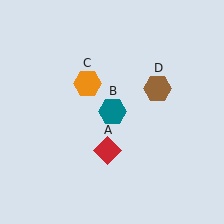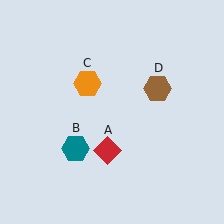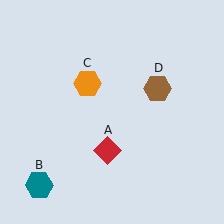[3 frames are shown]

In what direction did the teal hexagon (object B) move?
The teal hexagon (object B) moved down and to the left.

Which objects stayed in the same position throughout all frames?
Red diamond (object A) and orange hexagon (object C) and brown hexagon (object D) remained stationary.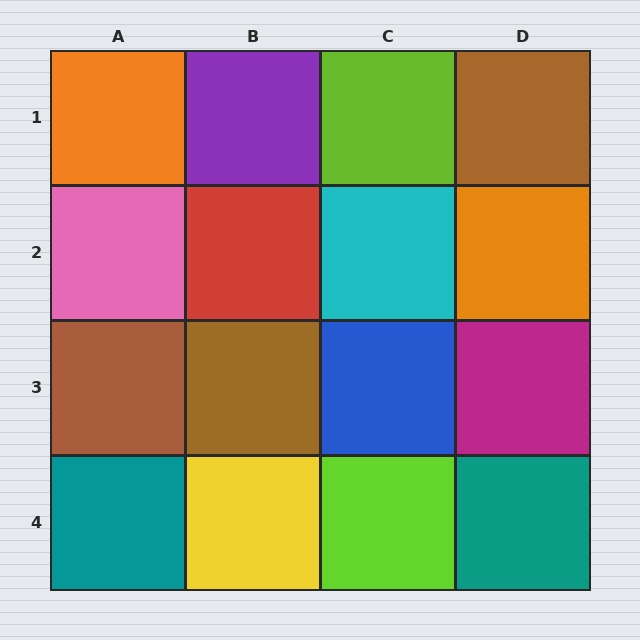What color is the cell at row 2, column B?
Red.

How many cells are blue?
1 cell is blue.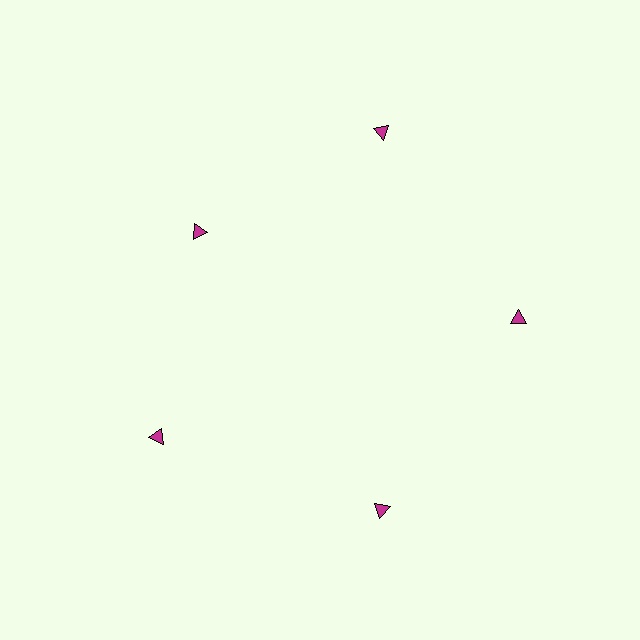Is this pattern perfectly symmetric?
No. The 5 magenta triangles are arranged in a ring, but one element near the 10 o'clock position is pulled inward toward the center, breaking the 5-fold rotational symmetry.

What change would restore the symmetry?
The symmetry would be restored by moving it outward, back onto the ring so that all 5 triangles sit at equal angles and equal distance from the center.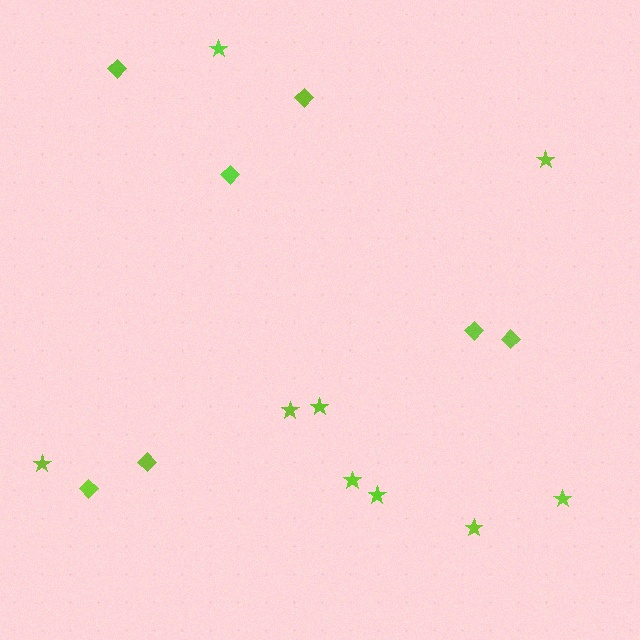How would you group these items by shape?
There are 2 groups: one group of diamonds (7) and one group of stars (9).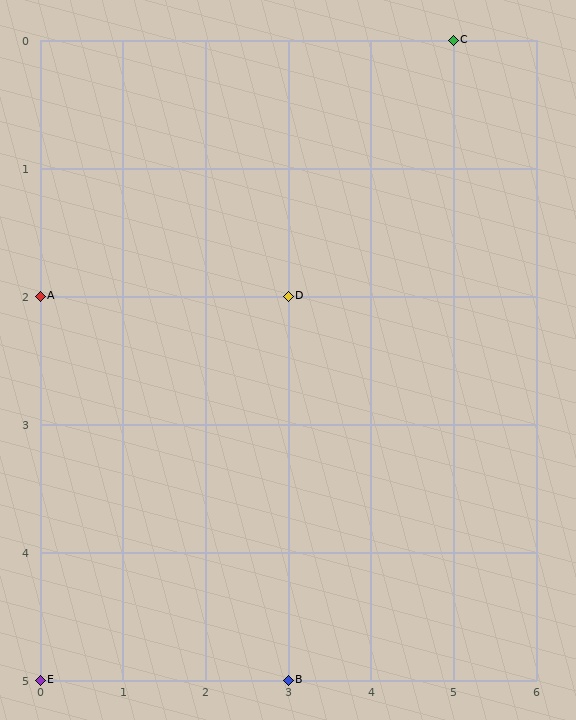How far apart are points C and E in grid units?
Points C and E are 5 columns and 5 rows apart (about 7.1 grid units diagonally).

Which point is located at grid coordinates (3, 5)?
Point B is at (3, 5).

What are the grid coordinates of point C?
Point C is at grid coordinates (5, 0).